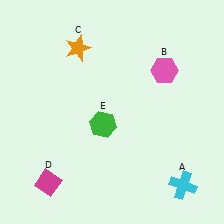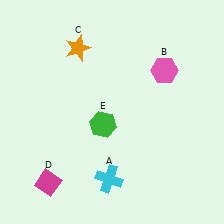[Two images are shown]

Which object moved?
The cyan cross (A) moved left.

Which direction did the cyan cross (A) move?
The cyan cross (A) moved left.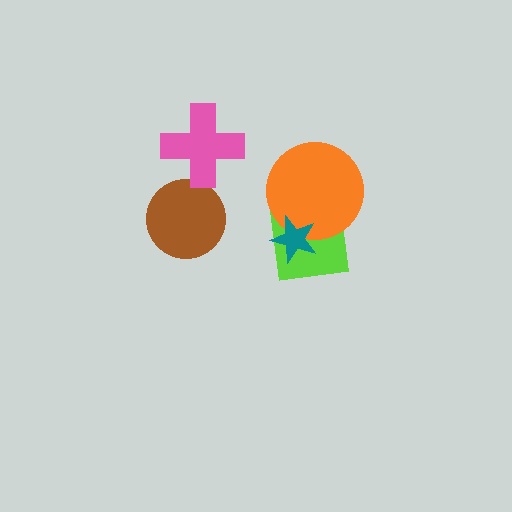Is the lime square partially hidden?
Yes, it is partially covered by another shape.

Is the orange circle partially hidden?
Yes, it is partially covered by another shape.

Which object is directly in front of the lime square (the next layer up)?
The orange circle is directly in front of the lime square.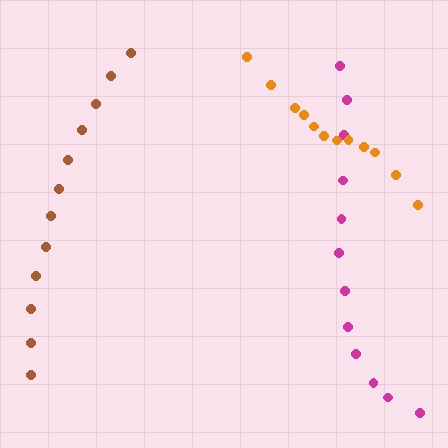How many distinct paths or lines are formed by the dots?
There are 3 distinct paths.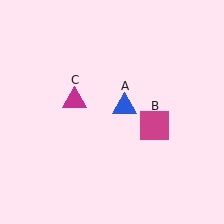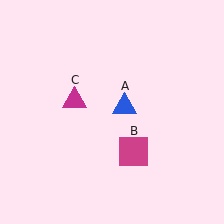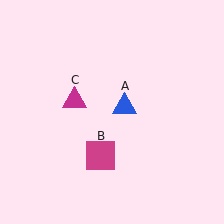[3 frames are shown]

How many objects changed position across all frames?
1 object changed position: magenta square (object B).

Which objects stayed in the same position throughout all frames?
Blue triangle (object A) and magenta triangle (object C) remained stationary.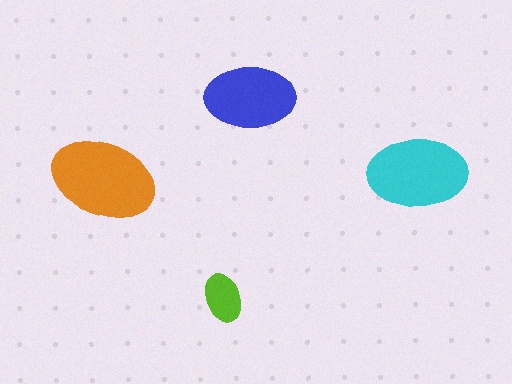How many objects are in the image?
There are 4 objects in the image.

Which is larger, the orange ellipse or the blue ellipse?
The orange one.